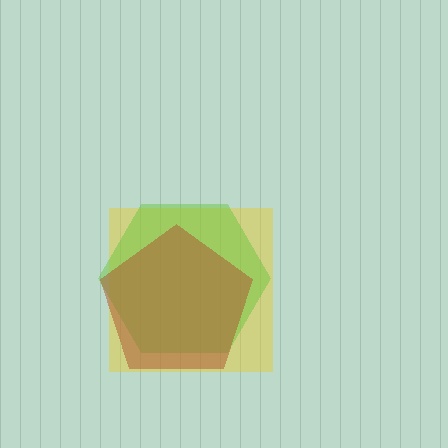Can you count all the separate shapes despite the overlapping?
Yes, there are 3 separate shapes.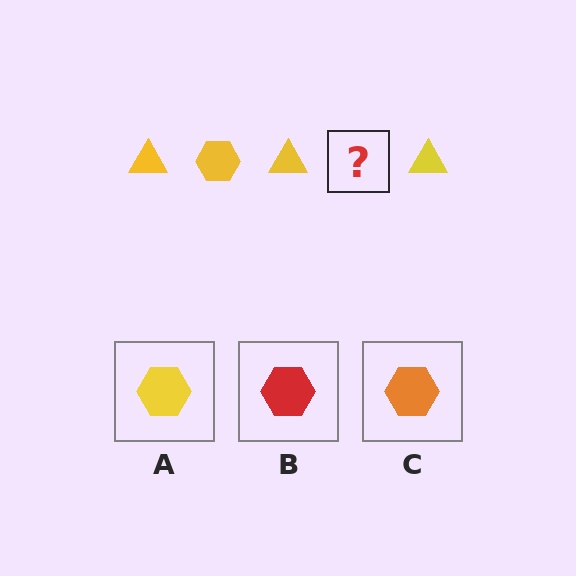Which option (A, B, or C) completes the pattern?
A.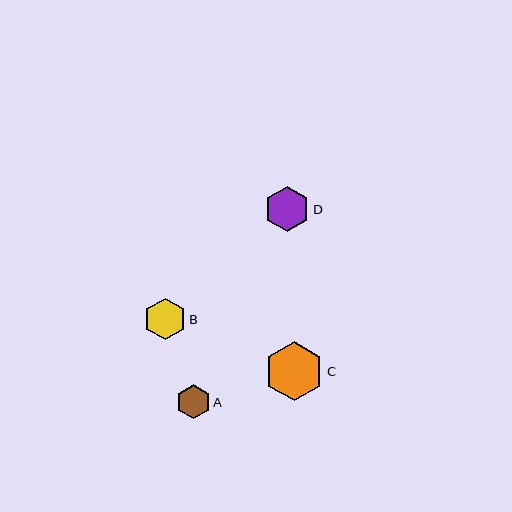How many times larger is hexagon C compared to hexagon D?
Hexagon C is approximately 1.3 times the size of hexagon D.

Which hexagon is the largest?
Hexagon C is the largest with a size of approximately 59 pixels.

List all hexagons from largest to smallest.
From largest to smallest: C, D, B, A.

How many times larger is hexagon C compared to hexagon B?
Hexagon C is approximately 1.4 times the size of hexagon B.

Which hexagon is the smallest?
Hexagon A is the smallest with a size of approximately 34 pixels.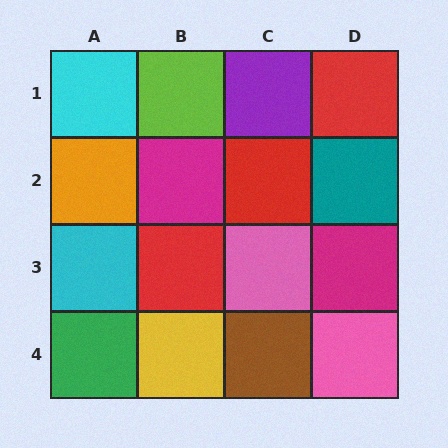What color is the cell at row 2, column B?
Magenta.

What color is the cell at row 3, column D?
Magenta.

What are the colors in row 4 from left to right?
Green, yellow, brown, pink.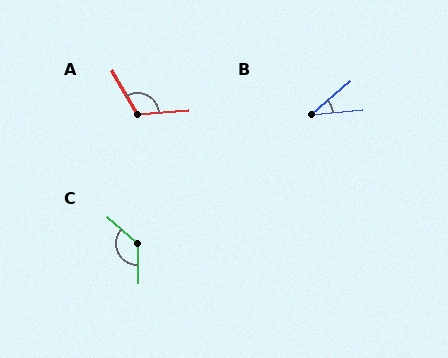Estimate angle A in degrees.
Approximately 116 degrees.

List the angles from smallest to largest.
B (35°), A (116°), C (131°).